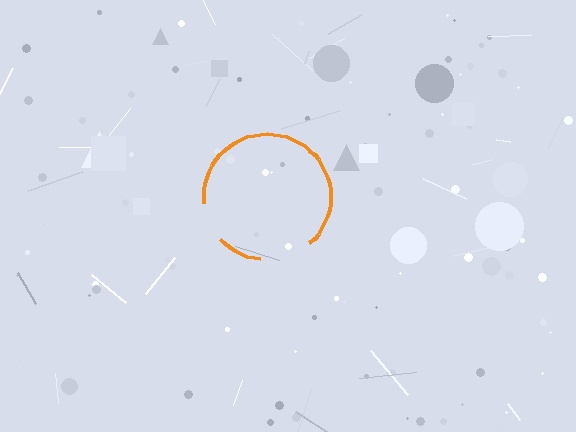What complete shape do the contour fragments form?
The contour fragments form a circle.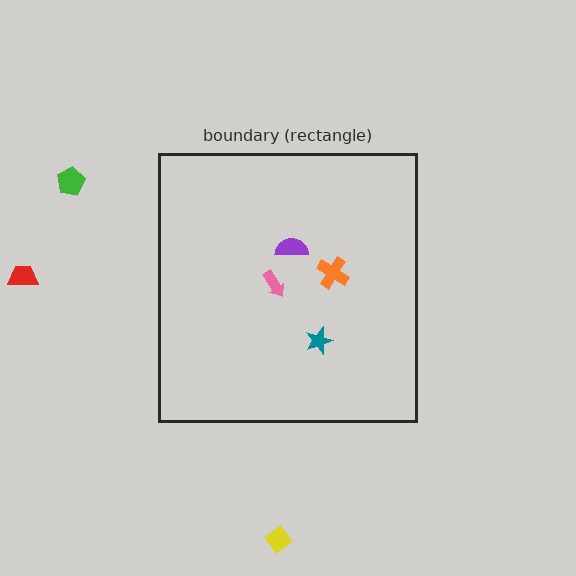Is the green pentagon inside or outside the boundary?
Outside.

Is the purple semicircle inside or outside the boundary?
Inside.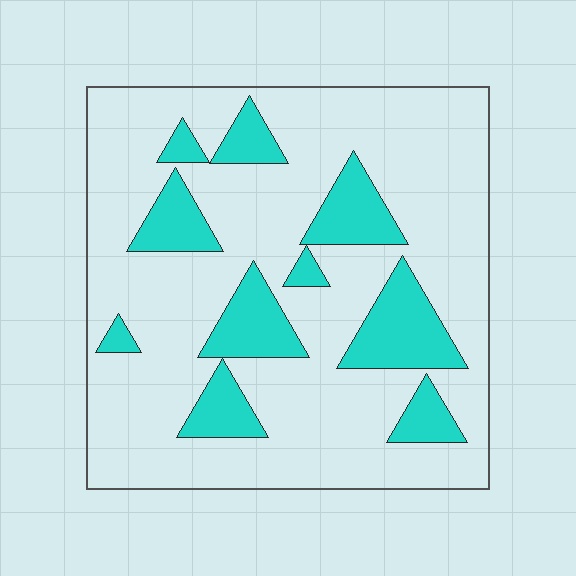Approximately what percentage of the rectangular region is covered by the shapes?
Approximately 20%.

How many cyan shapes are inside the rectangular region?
10.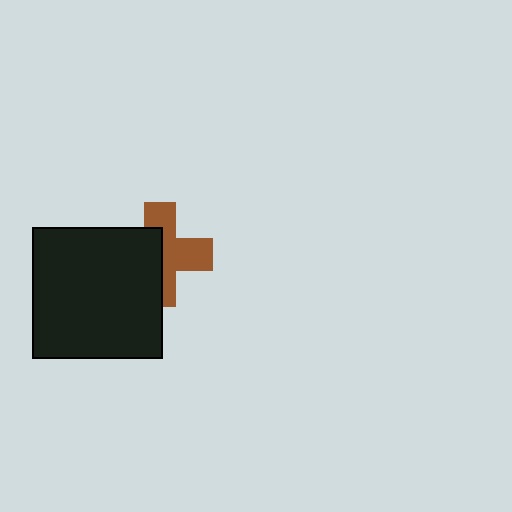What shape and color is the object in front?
The object in front is a black rectangle.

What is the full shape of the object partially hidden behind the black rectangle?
The partially hidden object is a brown cross.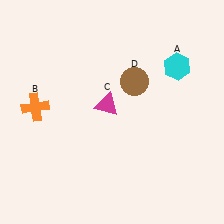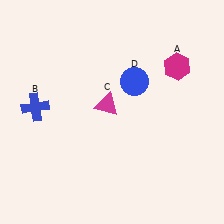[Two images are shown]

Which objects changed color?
A changed from cyan to magenta. B changed from orange to blue. D changed from brown to blue.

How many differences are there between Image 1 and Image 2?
There are 3 differences between the two images.